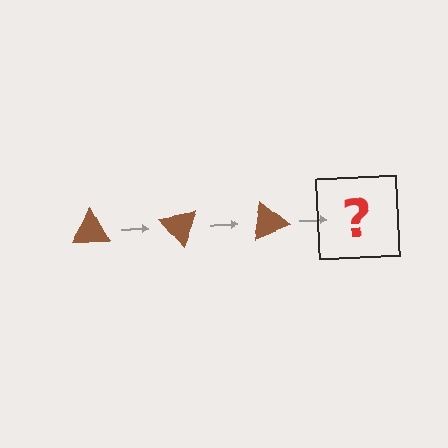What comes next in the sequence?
The next element should be a brown triangle rotated 150 degrees.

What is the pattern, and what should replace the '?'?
The pattern is that the triangle rotates 50 degrees each step. The '?' should be a brown triangle rotated 150 degrees.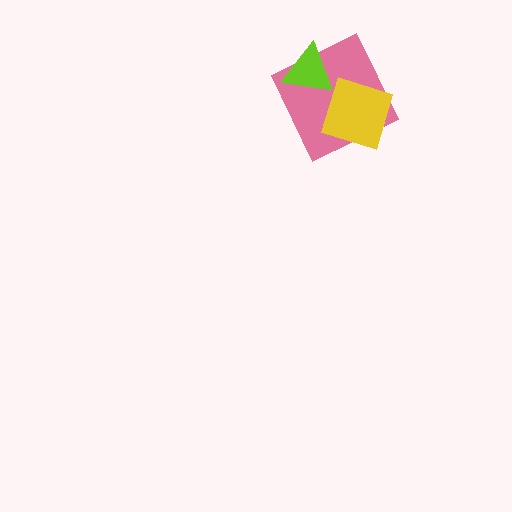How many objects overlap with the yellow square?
1 object overlaps with the yellow square.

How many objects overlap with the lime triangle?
1 object overlaps with the lime triangle.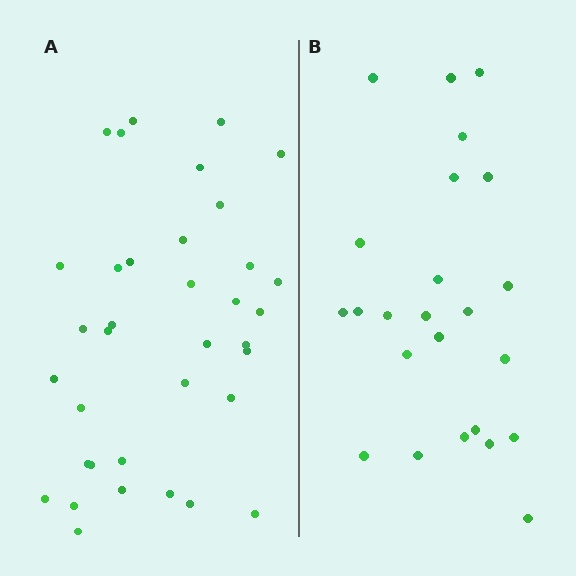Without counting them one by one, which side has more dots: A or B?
Region A (the left region) has more dots.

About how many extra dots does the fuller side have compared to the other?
Region A has roughly 12 or so more dots than region B.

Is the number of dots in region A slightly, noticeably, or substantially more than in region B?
Region A has substantially more. The ratio is roughly 1.5 to 1.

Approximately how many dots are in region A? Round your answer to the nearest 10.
About 40 dots. (The exact count is 36, which rounds to 40.)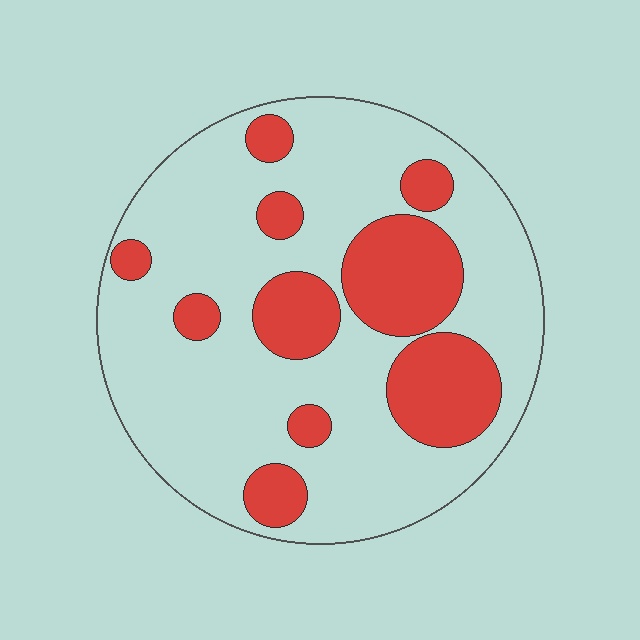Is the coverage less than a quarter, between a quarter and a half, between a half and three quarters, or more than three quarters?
Between a quarter and a half.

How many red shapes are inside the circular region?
10.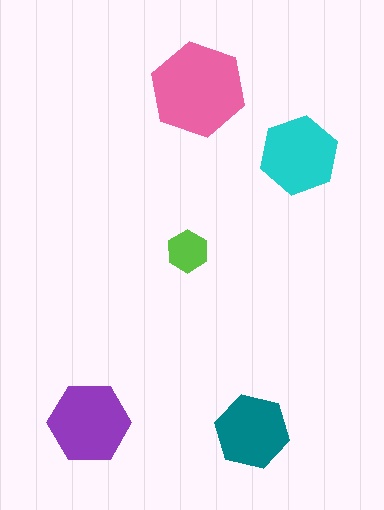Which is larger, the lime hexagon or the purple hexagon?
The purple one.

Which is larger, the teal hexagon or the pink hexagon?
The pink one.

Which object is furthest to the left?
The purple hexagon is leftmost.